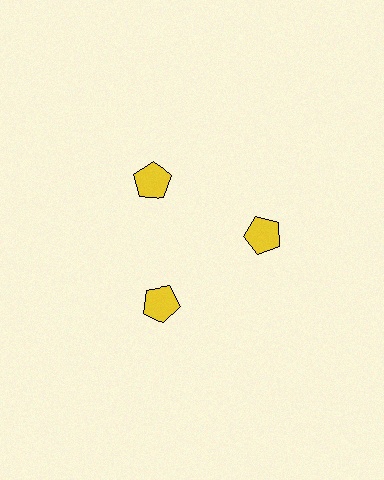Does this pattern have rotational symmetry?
Yes, this pattern has 3-fold rotational symmetry. It looks the same after rotating 120 degrees around the center.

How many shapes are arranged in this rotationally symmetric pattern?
There are 3 shapes, arranged in 3 groups of 1.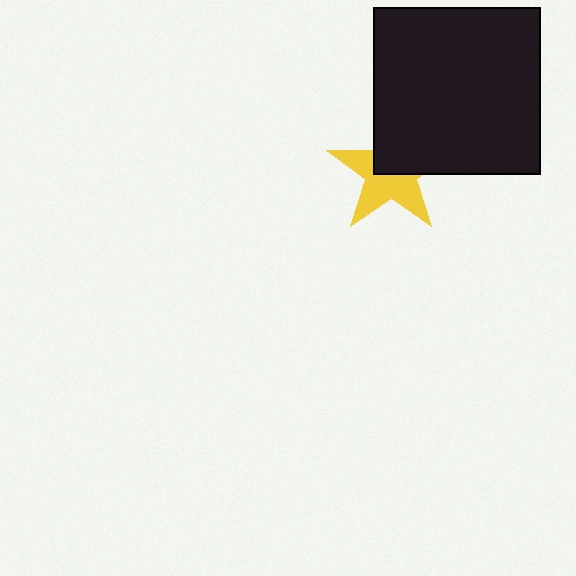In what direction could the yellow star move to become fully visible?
The yellow star could move toward the lower-left. That would shift it out from behind the black square entirely.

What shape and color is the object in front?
The object in front is a black square.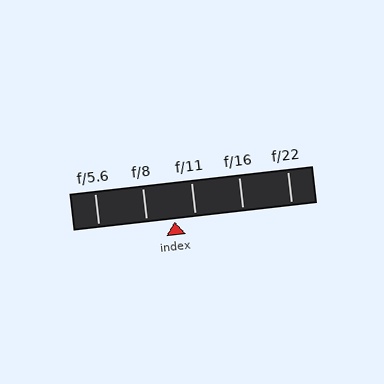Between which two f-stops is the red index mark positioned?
The index mark is between f/8 and f/11.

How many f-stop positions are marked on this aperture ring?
There are 5 f-stop positions marked.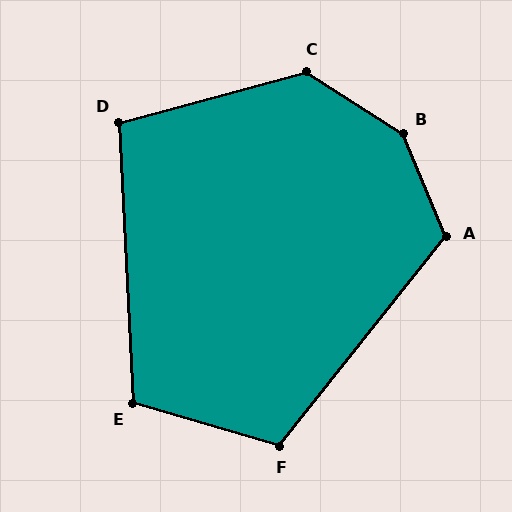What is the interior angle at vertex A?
Approximately 119 degrees (obtuse).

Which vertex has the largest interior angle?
B, at approximately 146 degrees.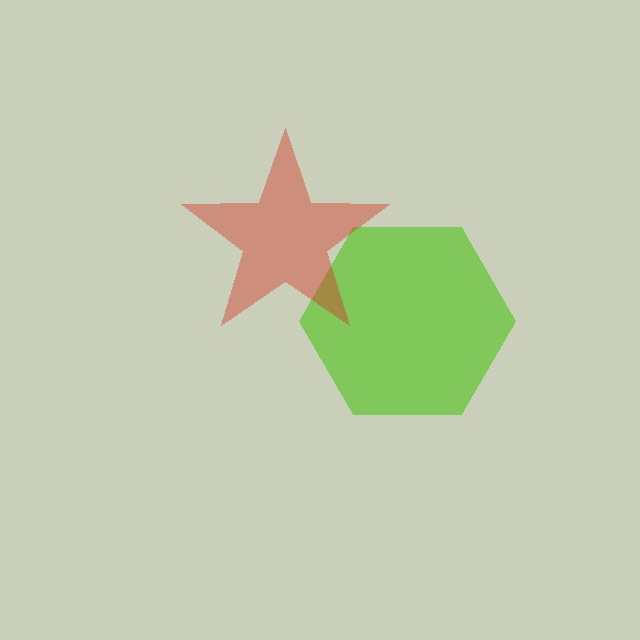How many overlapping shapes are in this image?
There are 2 overlapping shapes in the image.